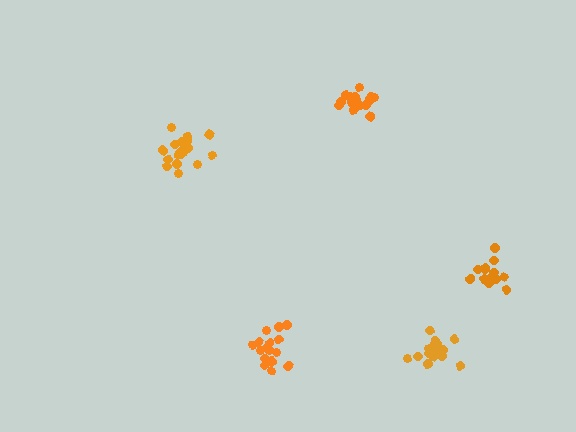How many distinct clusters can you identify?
There are 5 distinct clusters.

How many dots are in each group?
Group 1: 19 dots, Group 2: 16 dots, Group 3: 17 dots, Group 4: 14 dots, Group 5: 17 dots (83 total).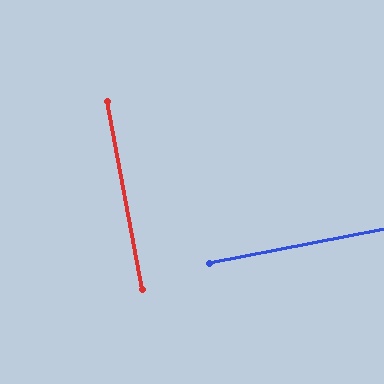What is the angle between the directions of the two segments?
Approximately 90 degrees.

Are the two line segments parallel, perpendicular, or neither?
Perpendicular — they meet at approximately 90°.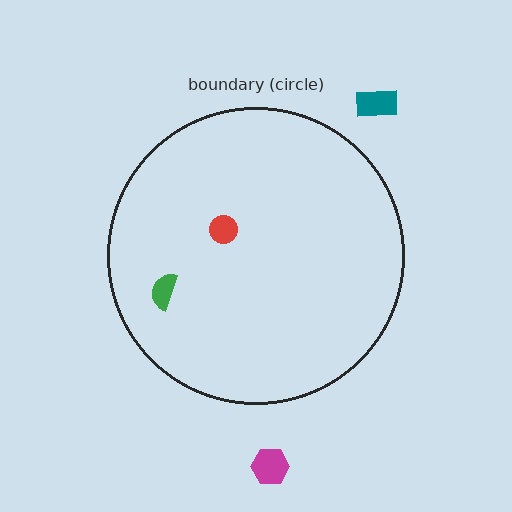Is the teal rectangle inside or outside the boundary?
Outside.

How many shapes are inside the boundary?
2 inside, 2 outside.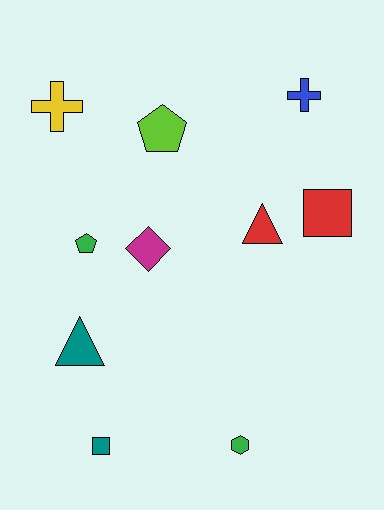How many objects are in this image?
There are 10 objects.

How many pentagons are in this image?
There are 2 pentagons.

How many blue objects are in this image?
There is 1 blue object.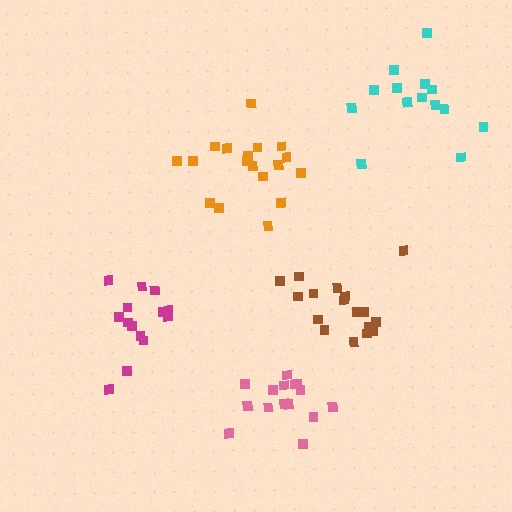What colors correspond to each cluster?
The clusters are colored: magenta, cyan, orange, brown, pink.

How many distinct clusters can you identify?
There are 5 distinct clusters.